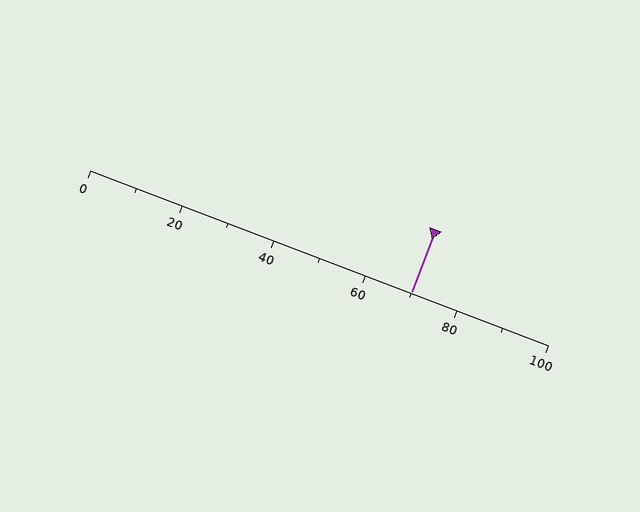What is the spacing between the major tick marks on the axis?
The major ticks are spaced 20 apart.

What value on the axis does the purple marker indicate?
The marker indicates approximately 70.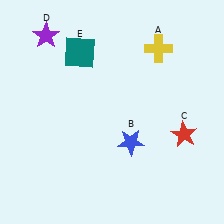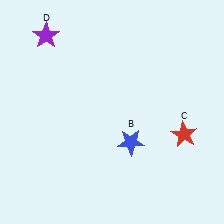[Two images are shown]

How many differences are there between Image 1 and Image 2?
There are 2 differences between the two images.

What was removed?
The teal square (E), the yellow cross (A) were removed in Image 2.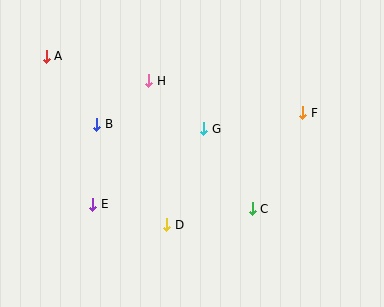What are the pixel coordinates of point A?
Point A is at (46, 56).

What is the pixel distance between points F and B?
The distance between F and B is 207 pixels.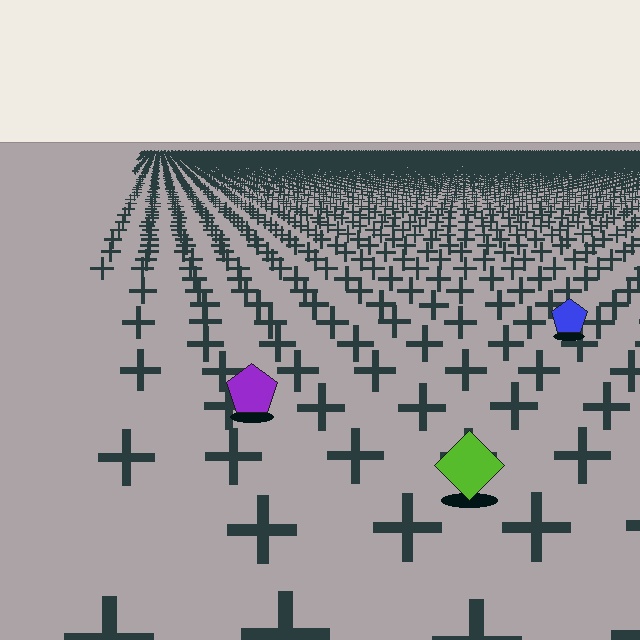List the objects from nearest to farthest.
From nearest to farthest: the lime diamond, the purple pentagon, the blue pentagon.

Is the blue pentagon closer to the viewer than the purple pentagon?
No. The purple pentagon is closer — you can tell from the texture gradient: the ground texture is coarser near it.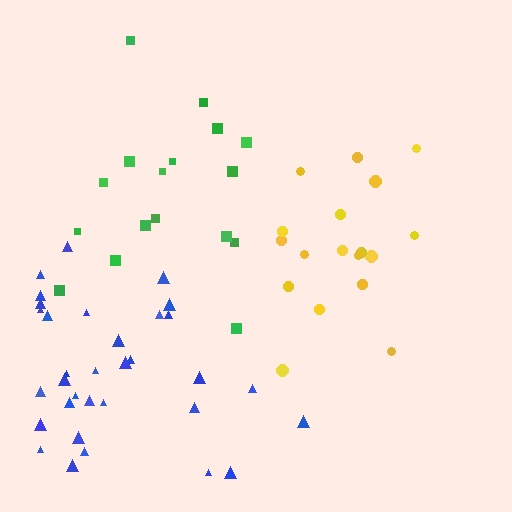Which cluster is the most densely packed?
Blue.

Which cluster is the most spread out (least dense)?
Green.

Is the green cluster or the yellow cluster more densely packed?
Yellow.